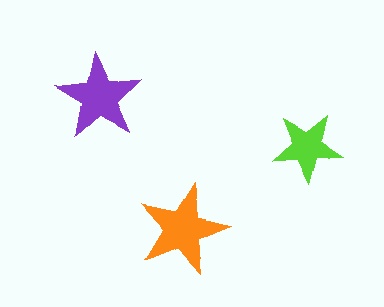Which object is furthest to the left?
The purple star is leftmost.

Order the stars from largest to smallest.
the orange one, the purple one, the lime one.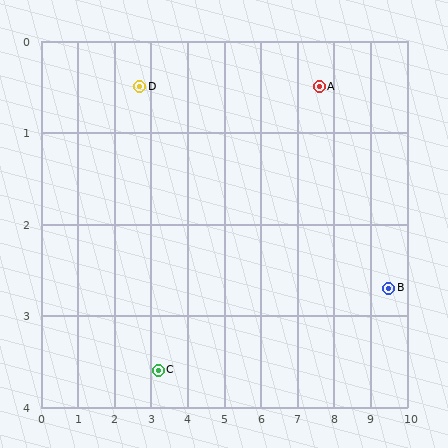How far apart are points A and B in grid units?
Points A and B are about 2.9 grid units apart.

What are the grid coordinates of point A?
Point A is at approximately (7.6, 0.5).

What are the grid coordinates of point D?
Point D is at approximately (2.7, 0.5).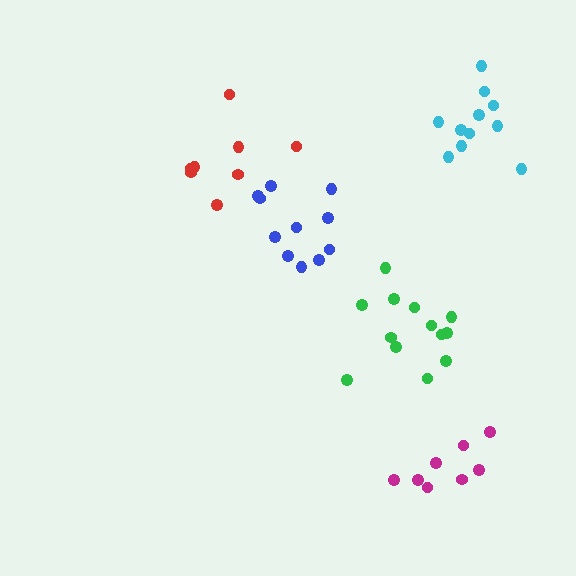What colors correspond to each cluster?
The clusters are colored: green, magenta, cyan, blue, red.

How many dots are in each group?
Group 1: 13 dots, Group 2: 8 dots, Group 3: 11 dots, Group 4: 11 dots, Group 5: 8 dots (51 total).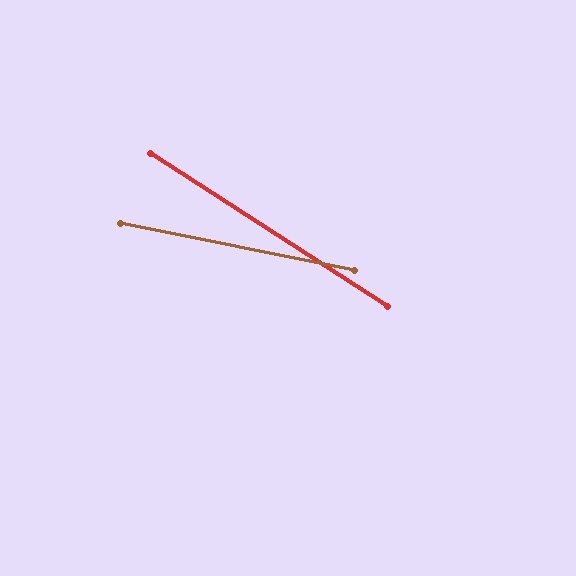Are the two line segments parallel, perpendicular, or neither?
Neither parallel nor perpendicular — they differ by about 22°.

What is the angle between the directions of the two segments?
Approximately 22 degrees.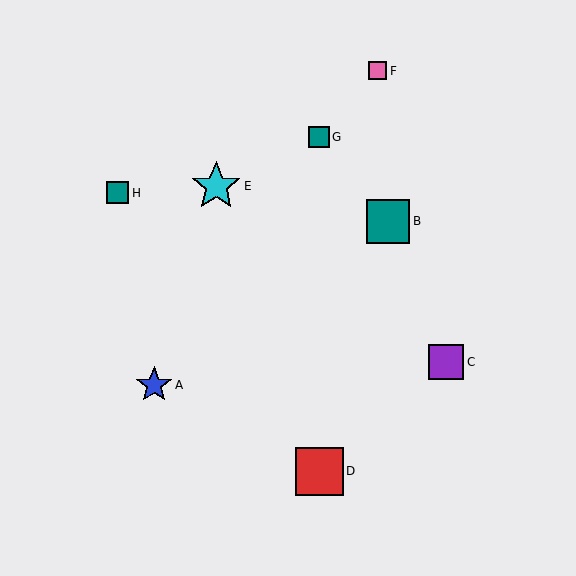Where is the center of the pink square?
The center of the pink square is at (378, 71).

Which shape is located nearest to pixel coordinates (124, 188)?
The teal square (labeled H) at (118, 193) is nearest to that location.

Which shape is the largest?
The cyan star (labeled E) is the largest.